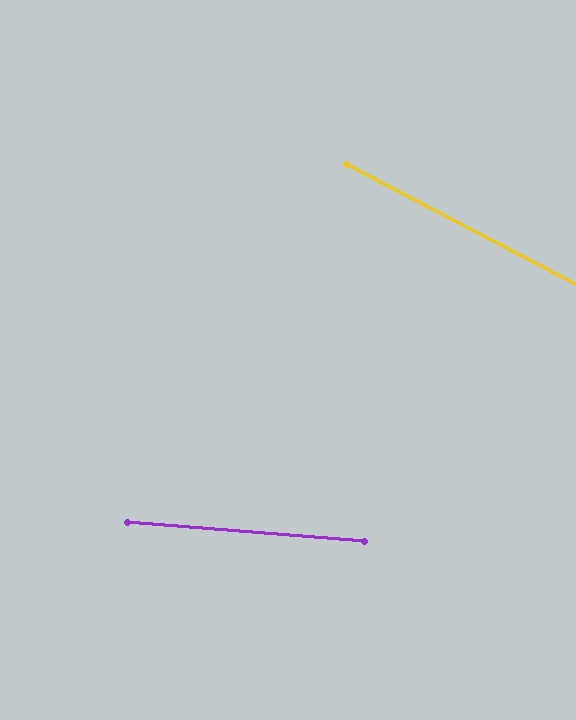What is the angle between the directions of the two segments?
Approximately 23 degrees.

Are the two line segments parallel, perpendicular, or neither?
Neither parallel nor perpendicular — they differ by about 23°.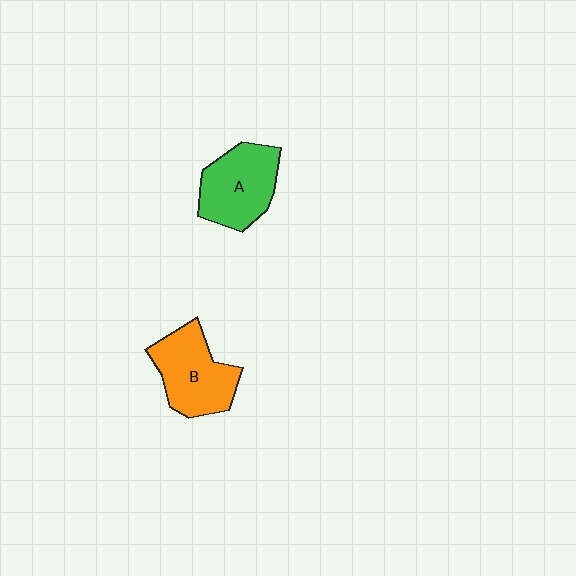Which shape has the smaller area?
Shape A (green).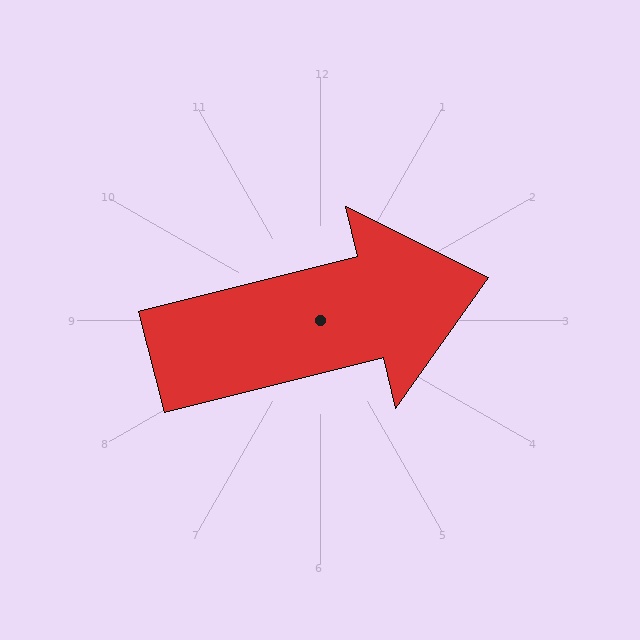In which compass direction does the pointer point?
East.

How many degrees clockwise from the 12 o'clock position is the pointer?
Approximately 76 degrees.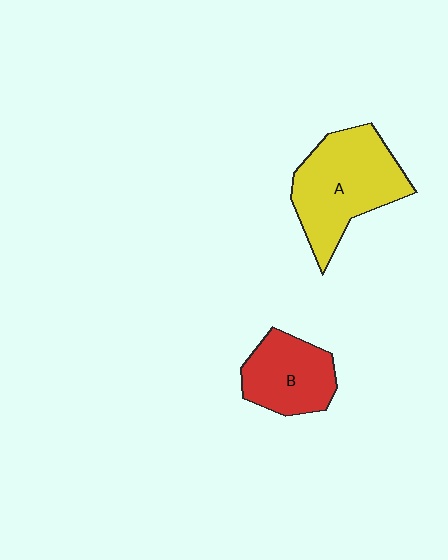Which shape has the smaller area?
Shape B (red).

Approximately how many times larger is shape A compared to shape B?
Approximately 1.6 times.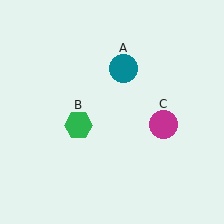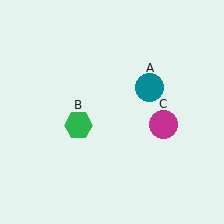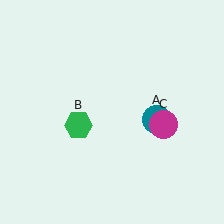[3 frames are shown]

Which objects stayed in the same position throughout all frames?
Green hexagon (object B) and magenta circle (object C) remained stationary.